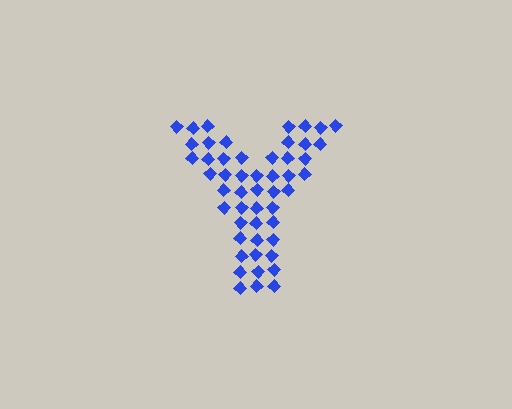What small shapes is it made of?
It is made of small diamonds.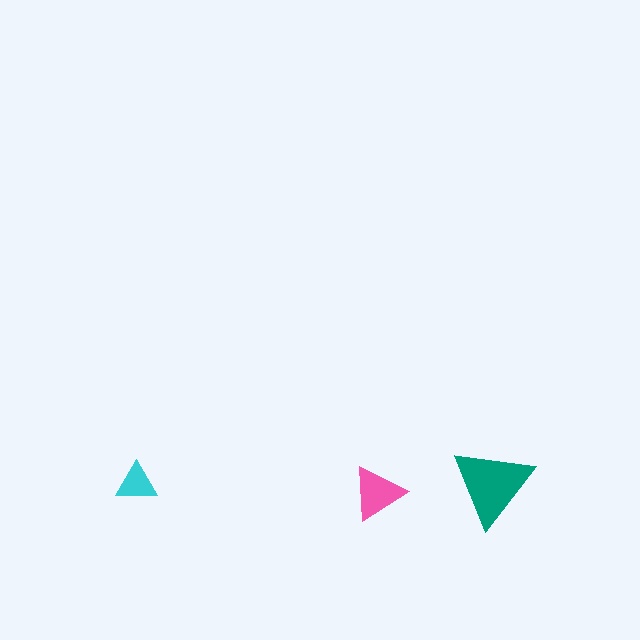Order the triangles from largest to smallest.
the teal one, the pink one, the cyan one.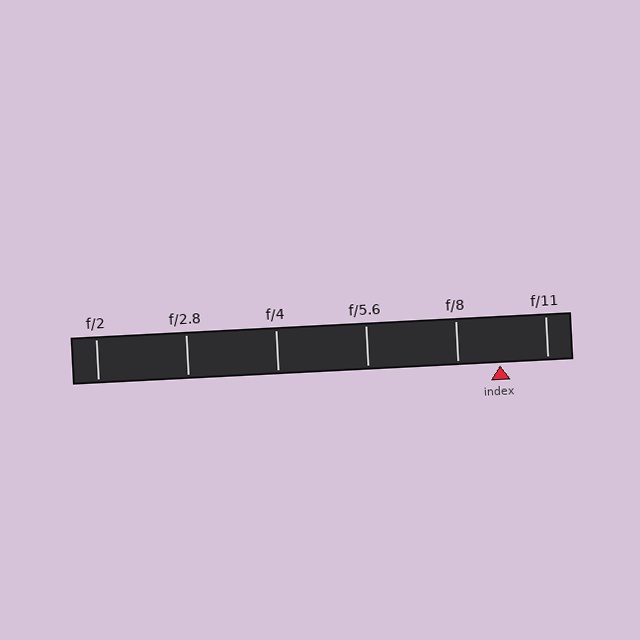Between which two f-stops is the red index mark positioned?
The index mark is between f/8 and f/11.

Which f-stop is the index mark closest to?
The index mark is closest to f/8.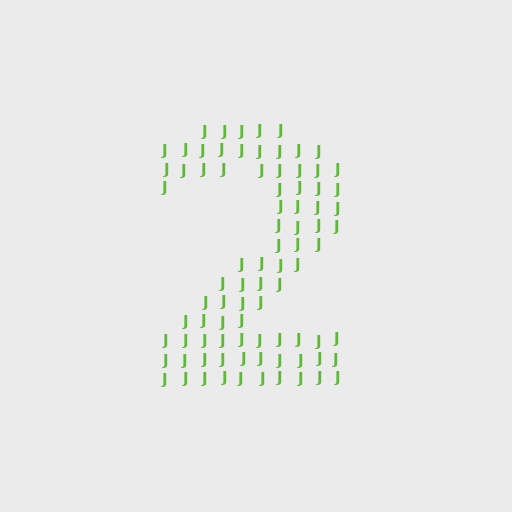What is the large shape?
The large shape is the digit 2.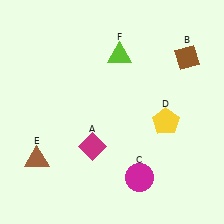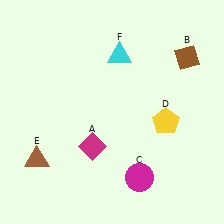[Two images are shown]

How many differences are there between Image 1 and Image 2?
There is 1 difference between the two images.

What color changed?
The triangle (F) changed from lime in Image 1 to cyan in Image 2.